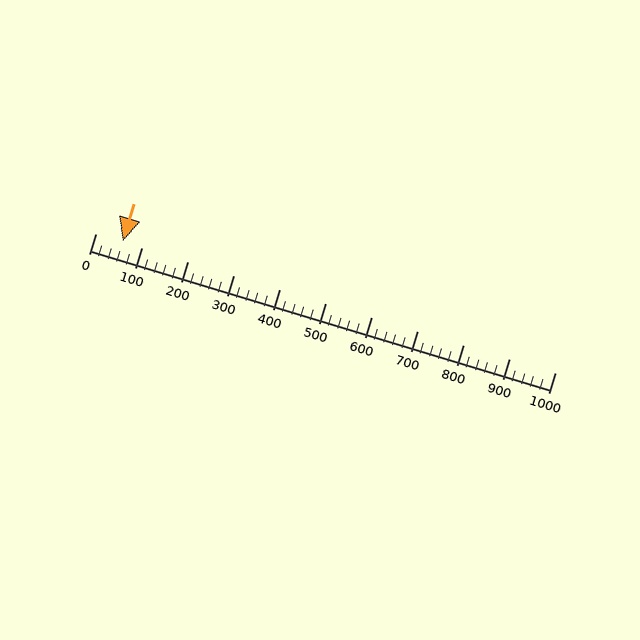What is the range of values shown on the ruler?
The ruler shows values from 0 to 1000.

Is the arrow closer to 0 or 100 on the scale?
The arrow is closer to 100.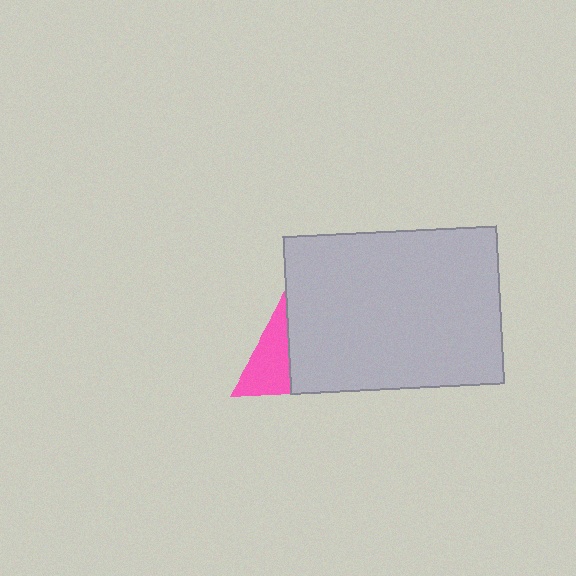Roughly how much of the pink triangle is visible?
About half of it is visible (roughly 52%).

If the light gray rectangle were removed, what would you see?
You would see the complete pink triangle.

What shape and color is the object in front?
The object in front is a light gray rectangle.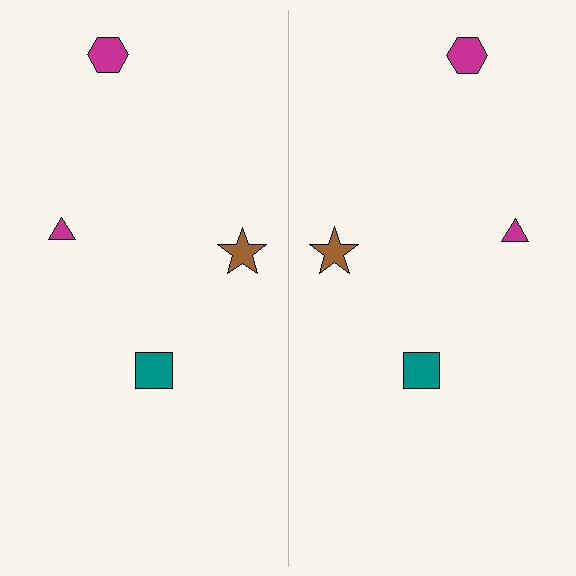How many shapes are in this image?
There are 8 shapes in this image.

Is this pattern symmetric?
Yes, this pattern has bilateral (reflection) symmetry.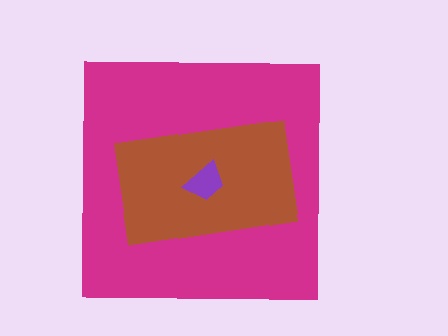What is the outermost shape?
The magenta square.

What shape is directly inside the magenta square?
The brown rectangle.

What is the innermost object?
The purple trapezoid.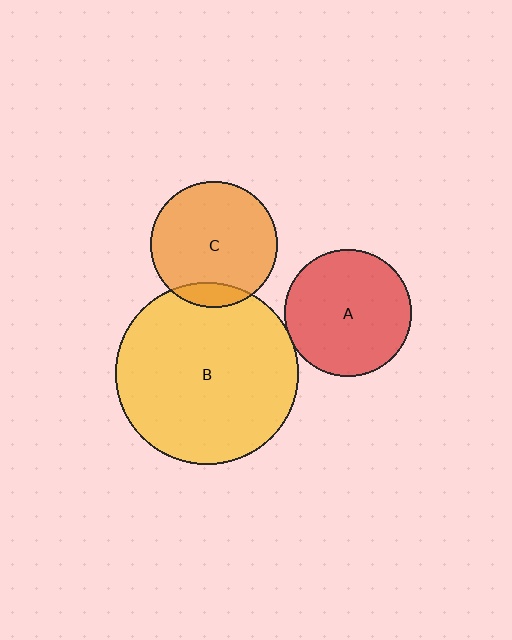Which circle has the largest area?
Circle B (yellow).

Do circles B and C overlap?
Yes.